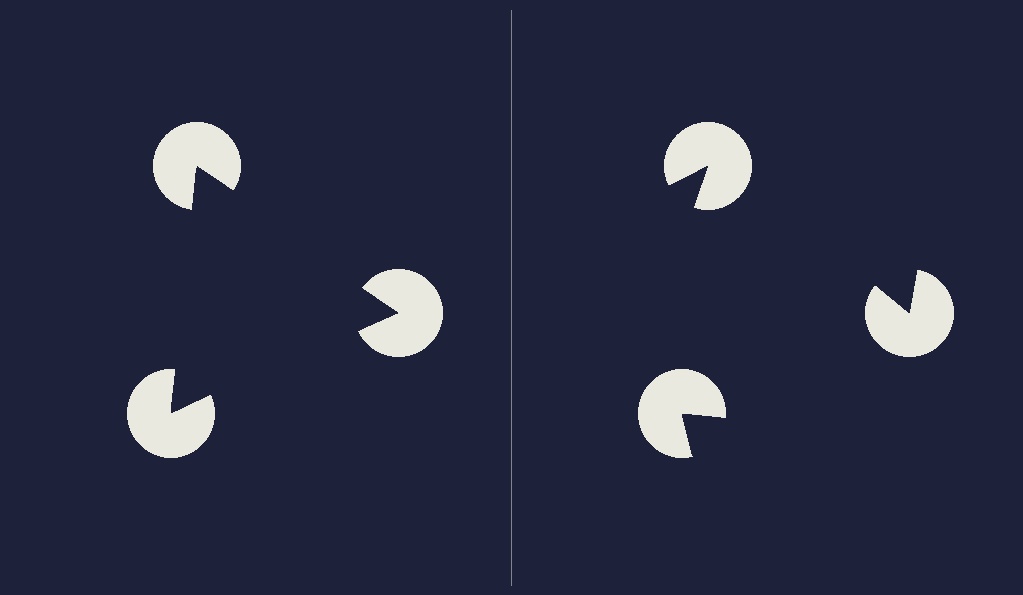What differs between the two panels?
The pac-man discs are positioned identically on both sides; only the wedge orientations differ. On the left they align to a triangle; on the right they are misaligned.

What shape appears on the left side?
An illusory triangle.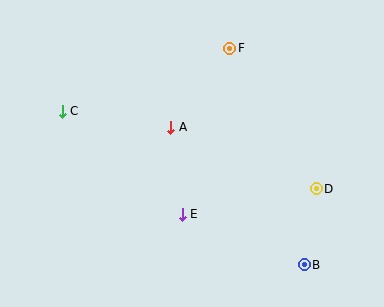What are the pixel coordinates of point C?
Point C is at (62, 111).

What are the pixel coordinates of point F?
Point F is at (230, 48).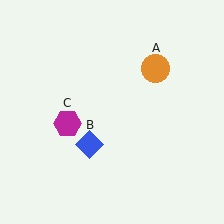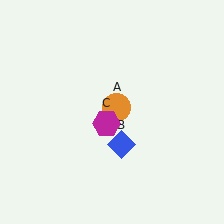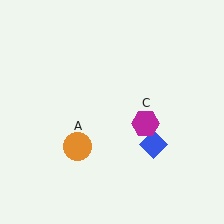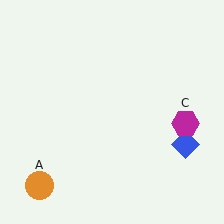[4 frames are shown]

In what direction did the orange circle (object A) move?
The orange circle (object A) moved down and to the left.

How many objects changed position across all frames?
3 objects changed position: orange circle (object A), blue diamond (object B), magenta hexagon (object C).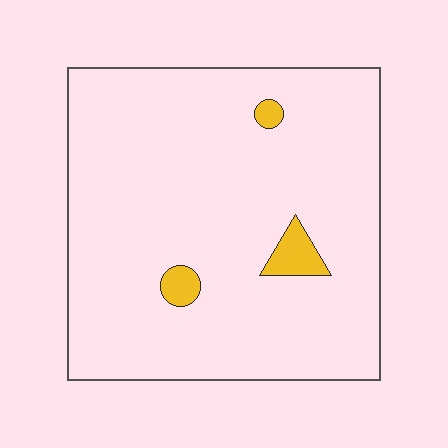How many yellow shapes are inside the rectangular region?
3.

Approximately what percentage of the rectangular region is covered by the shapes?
Approximately 5%.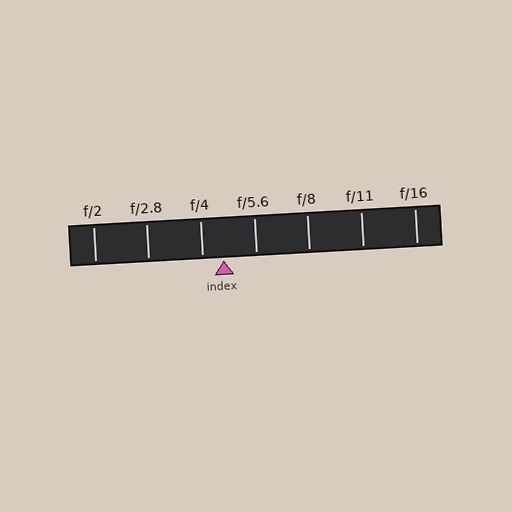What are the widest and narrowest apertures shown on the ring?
The widest aperture shown is f/2 and the narrowest is f/16.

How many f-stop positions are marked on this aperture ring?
There are 7 f-stop positions marked.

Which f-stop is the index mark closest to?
The index mark is closest to f/4.